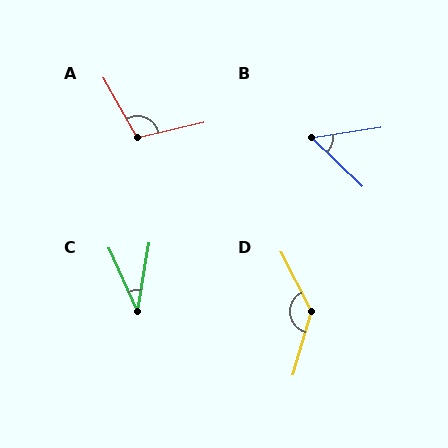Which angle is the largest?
D, at approximately 136 degrees.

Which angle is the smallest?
C, at approximately 34 degrees.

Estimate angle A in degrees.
Approximately 106 degrees.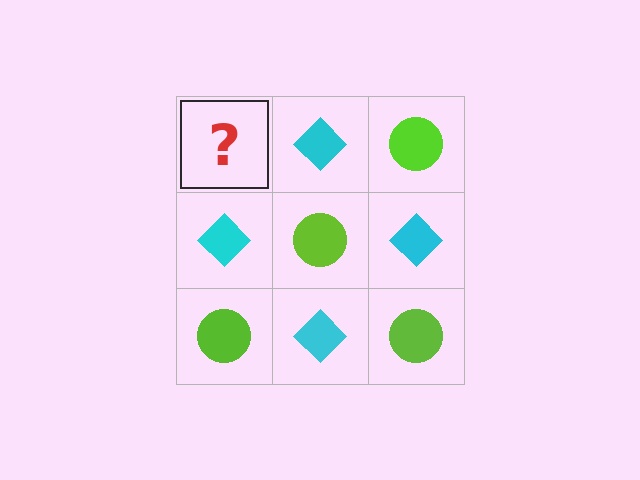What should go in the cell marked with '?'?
The missing cell should contain a lime circle.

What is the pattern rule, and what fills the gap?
The rule is that it alternates lime circle and cyan diamond in a checkerboard pattern. The gap should be filled with a lime circle.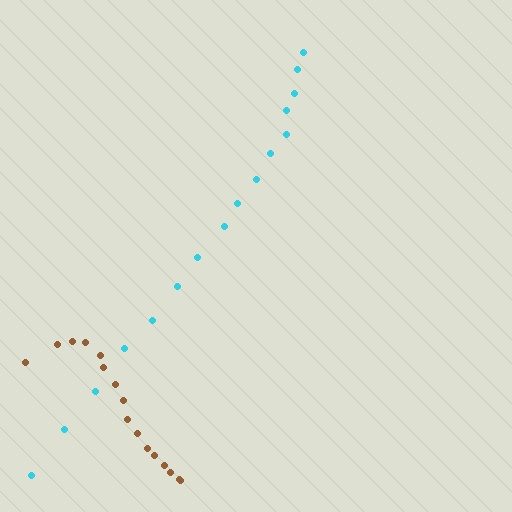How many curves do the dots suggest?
There are 2 distinct paths.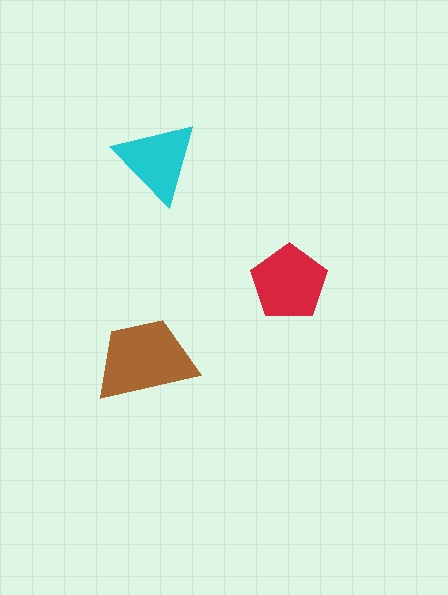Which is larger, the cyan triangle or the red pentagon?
The red pentagon.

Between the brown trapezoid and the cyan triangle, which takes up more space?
The brown trapezoid.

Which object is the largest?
The brown trapezoid.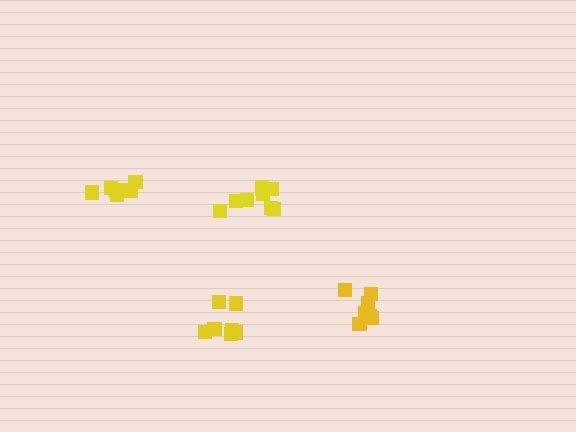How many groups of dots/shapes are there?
There are 4 groups.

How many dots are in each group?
Group 1: 7 dots, Group 2: 7 dots, Group 3: 9 dots, Group 4: 8 dots (31 total).